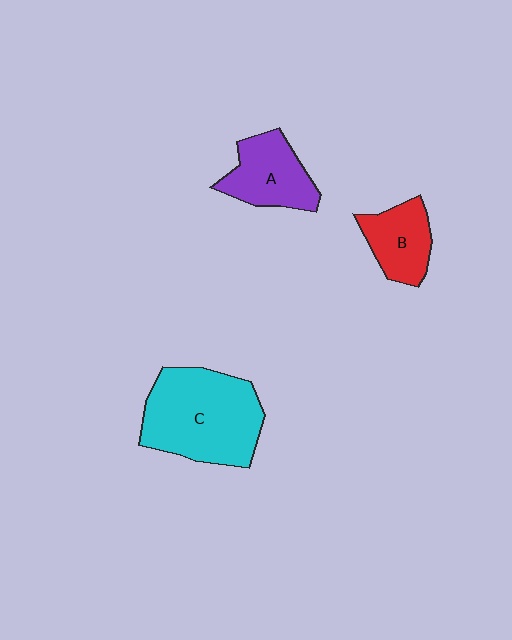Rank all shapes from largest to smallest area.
From largest to smallest: C (cyan), A (purple), B (red).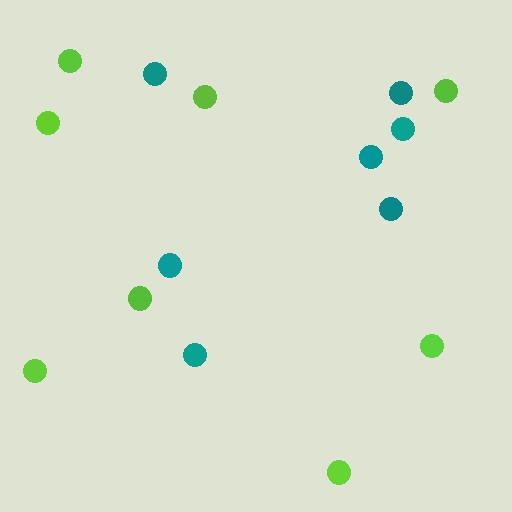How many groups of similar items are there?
There are 2 groups: one group of lime circles (8) and one group of teal circles (7).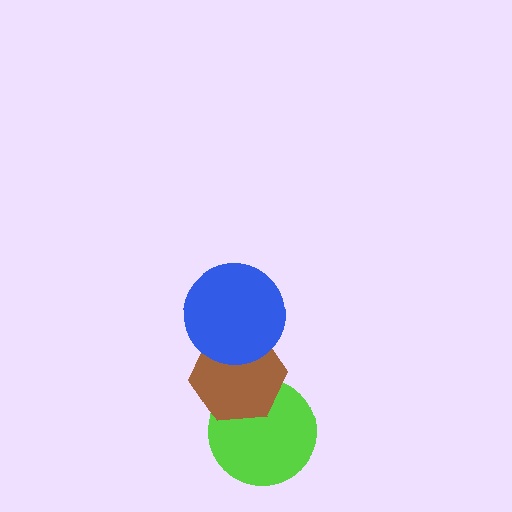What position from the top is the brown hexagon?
The brown hexagon is 2nd from the top.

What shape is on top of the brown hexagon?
The blue circle is on top of the brown hexagon.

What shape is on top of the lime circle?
The brown hexagon is on top of the lime circle.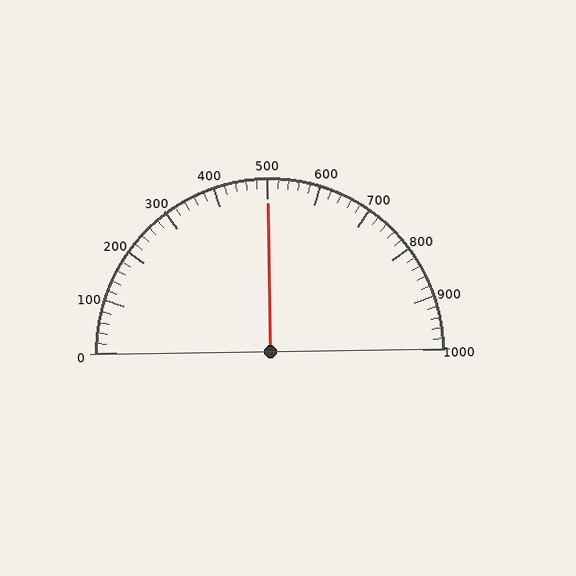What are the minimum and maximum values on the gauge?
The gauge ranges from 0 to 1000.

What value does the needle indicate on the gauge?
The needle indicates approximately 500.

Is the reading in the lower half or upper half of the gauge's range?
The reading is in the upper half of the range (0 to 1000).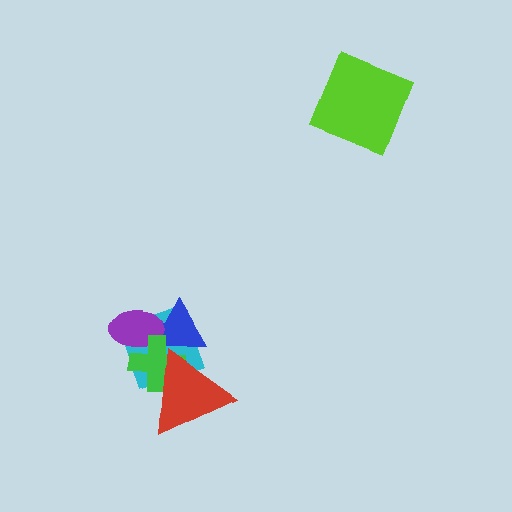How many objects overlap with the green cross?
4 objects overlap with the green cross.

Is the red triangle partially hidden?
No, no other shape covers it.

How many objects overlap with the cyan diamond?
4 objects overlap with the cyan diamond.